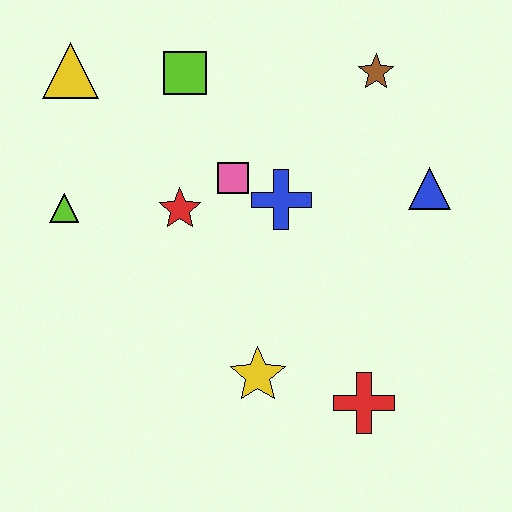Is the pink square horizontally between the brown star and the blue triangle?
No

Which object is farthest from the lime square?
The red cross is farthest from the lime square.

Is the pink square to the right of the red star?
Yes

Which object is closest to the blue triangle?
The brown star is closest to the blue triangle.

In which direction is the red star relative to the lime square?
The red star is below the lime square.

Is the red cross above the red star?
No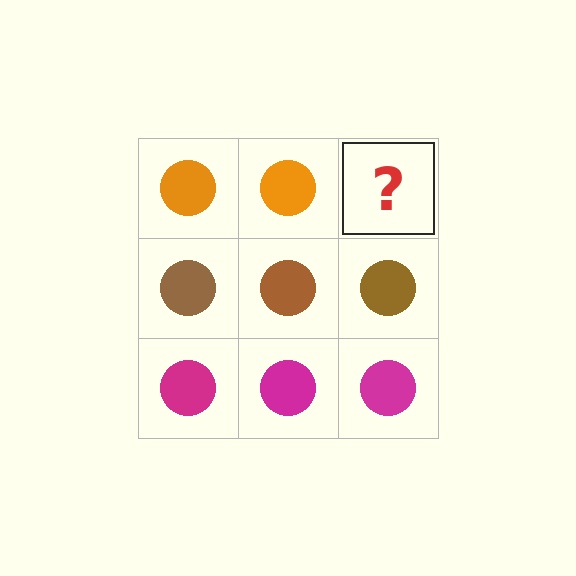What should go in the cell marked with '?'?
The missing cell should contain an orange circle.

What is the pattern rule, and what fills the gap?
The rule is that each row has a consistent color. The gap should be filled with an orange circle.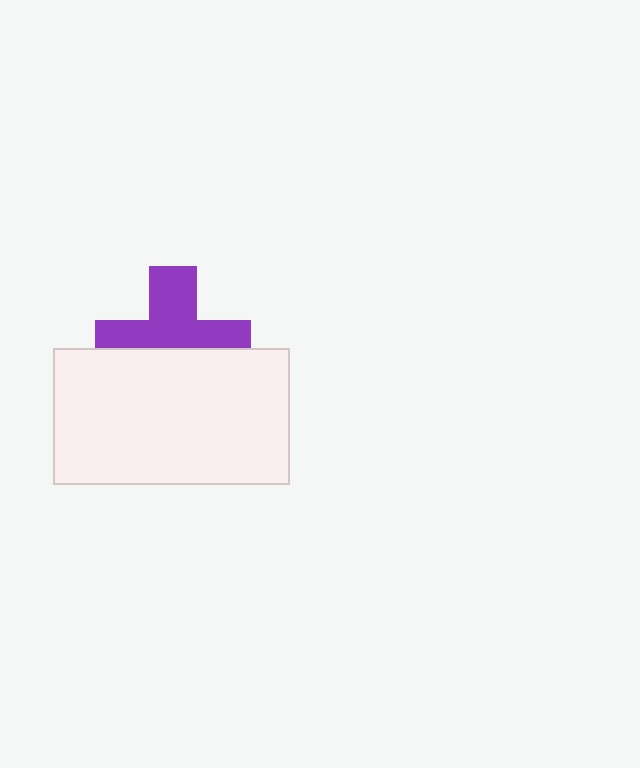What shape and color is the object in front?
The object in front is a white rectangle.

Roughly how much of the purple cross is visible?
About half of it is visible (roughly 55%).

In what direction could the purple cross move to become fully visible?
The purple cross could move up. That would shift it out from behind the white rectangle entirely.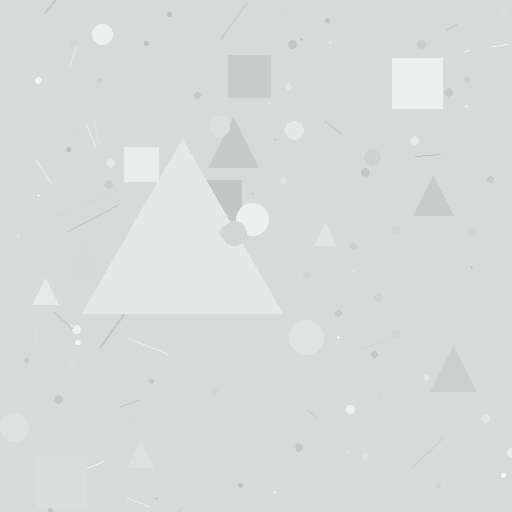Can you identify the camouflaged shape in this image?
The camouflaged shape is a triangle.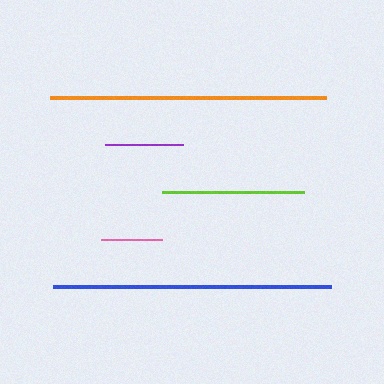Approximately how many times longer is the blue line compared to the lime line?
The blue line is approximately 2.0 times the length of the lime line.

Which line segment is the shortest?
The pink line is the shortest at approximately 62 pixels.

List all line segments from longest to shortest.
From longest to shortest: blue, orange, lime, purple, pink.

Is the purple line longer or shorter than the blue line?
The blue line is longer than the purple line.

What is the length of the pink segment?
The pink segment is approximately 62 pixels long.